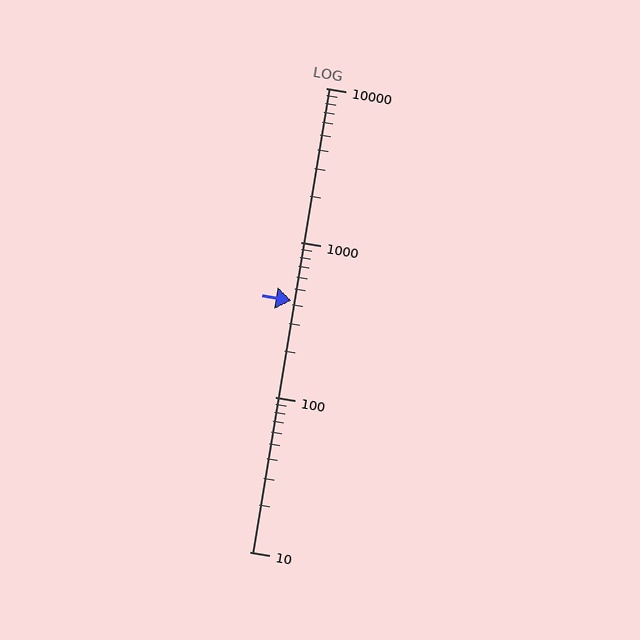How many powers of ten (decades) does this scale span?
The scale spans 3 decades, from 10 to 10000.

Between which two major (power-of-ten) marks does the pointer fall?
The pointer is between 100 and 1000.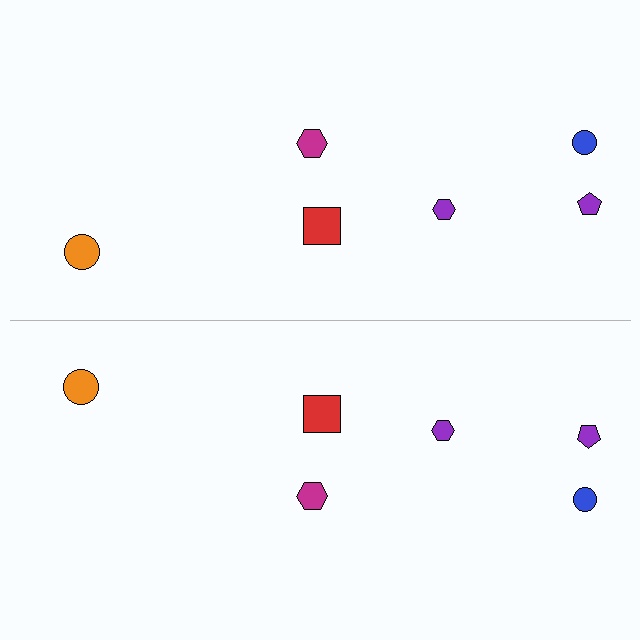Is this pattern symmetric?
Yes, this pattern has bilateral (reflection) symmetry.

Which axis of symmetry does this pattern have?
The pattern has a horizontal axis of symmetry running through the center of the image.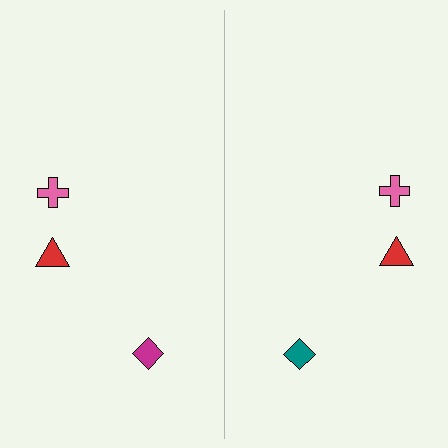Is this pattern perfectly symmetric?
No, the pattern is not perfectly symmetric. The teal diamond on the right side breaks the symmetry — its mirror counterpart is magenta.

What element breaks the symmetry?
The teal diamond on the right side breaks the symmetry — its mirror counterpart is magenta.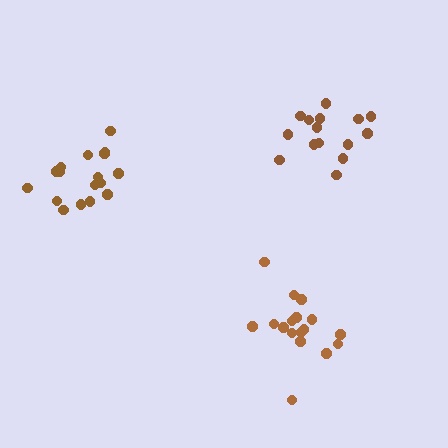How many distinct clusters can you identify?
There are 3 distinct clusters.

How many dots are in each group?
Group 1: 15 dots, Group 2: 17 dots, Group 3: 17 dots (49 total).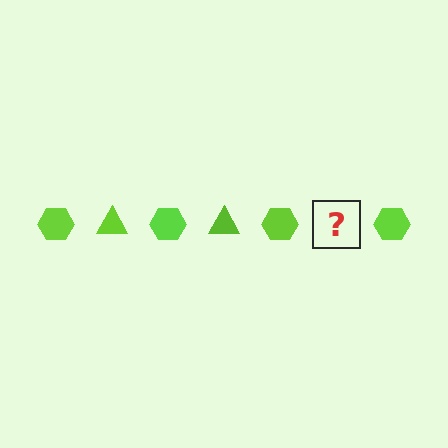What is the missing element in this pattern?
The missing element is a lime triangle.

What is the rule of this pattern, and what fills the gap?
The rule is that the pattern cycles through hexagon, triangle shapes in lime. The gap should be filled with a lime triangle.